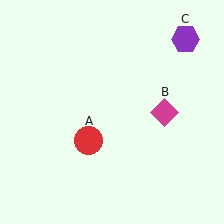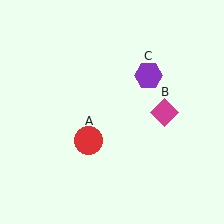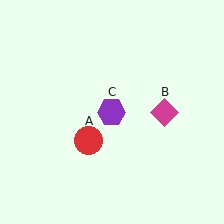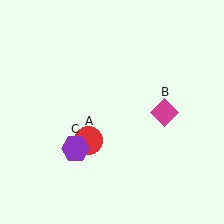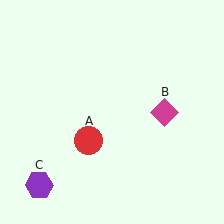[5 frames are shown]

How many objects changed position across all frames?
1 object changed position: purple hexagon (object C).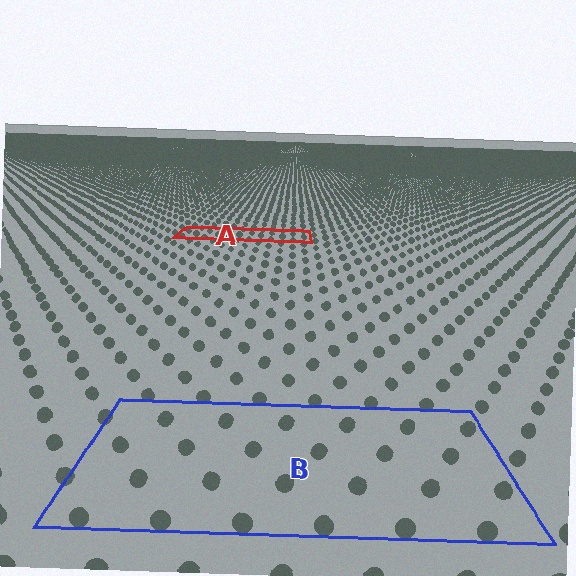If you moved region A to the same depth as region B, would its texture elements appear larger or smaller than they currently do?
They would appear larger. At a closer depth, the same texture elements are projected at a bigger on-screen size.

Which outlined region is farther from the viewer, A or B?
Region A is farther from the viewer — the texture elements inside it appear smaller and more densely packed.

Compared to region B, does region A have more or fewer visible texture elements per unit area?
Region A has more texture elements per unit area — they are packed more densely because it is farther away.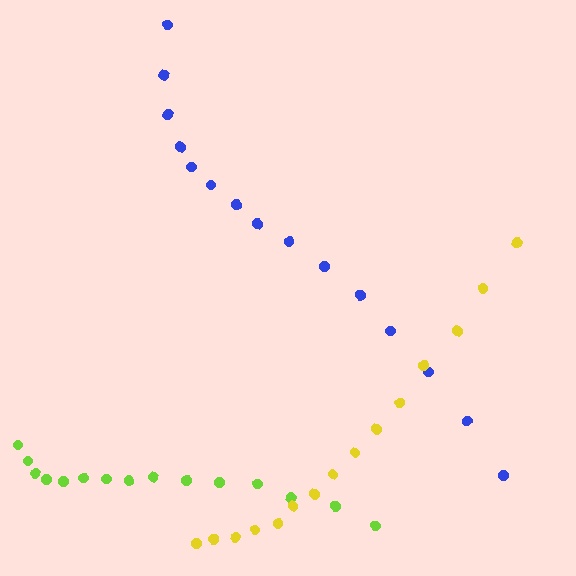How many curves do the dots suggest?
There are 3 distinct paths.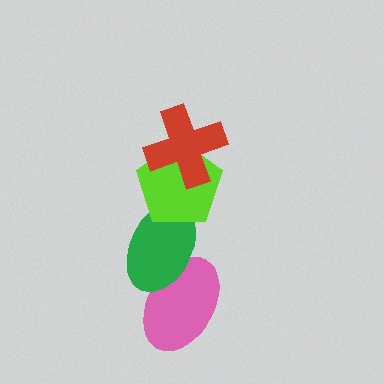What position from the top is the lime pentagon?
The lime pentagon is 2nd from the top.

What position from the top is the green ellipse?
The green ellipse is 3rd from the top.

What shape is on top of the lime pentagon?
The red cross is on top of the lime pentagon.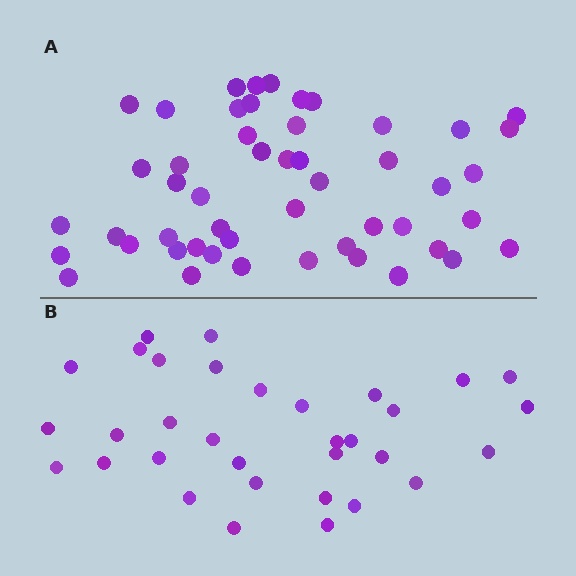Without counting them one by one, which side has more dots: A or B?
Region A (the top region) has more dots.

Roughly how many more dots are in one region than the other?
Region A has approximately 15 more dots than region B.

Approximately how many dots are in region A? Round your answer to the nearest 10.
About 50 dots.